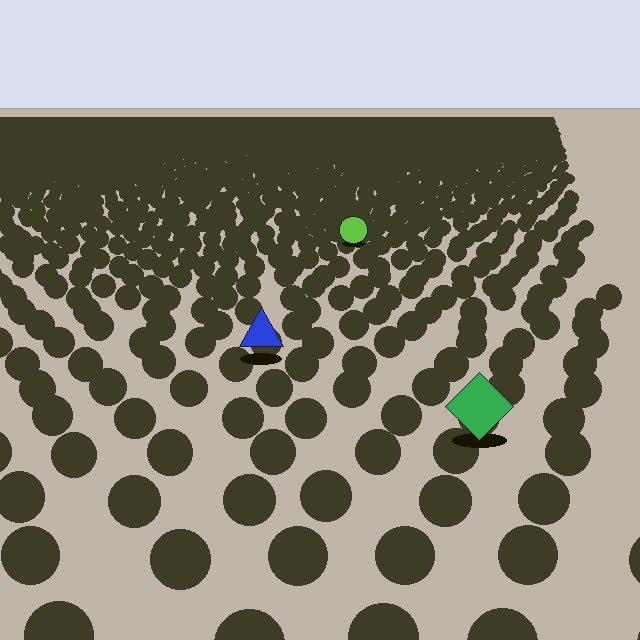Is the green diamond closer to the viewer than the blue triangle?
Yes. The green diamond is closer — you can tell from the texture gradient: the ground texture is coarser near it.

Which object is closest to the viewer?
The green diamond is closest. The texture marks near it are larger and more spread out.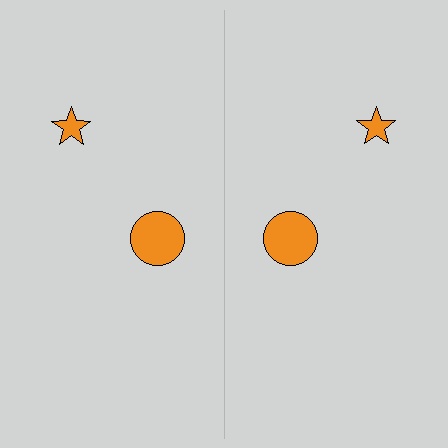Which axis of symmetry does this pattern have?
The pattern has a vertical axis of symmetry running through the center of the image.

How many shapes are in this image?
There are 4 shapes in this image.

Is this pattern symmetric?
Yes, this pattern has bilateral (reflection) symmetry.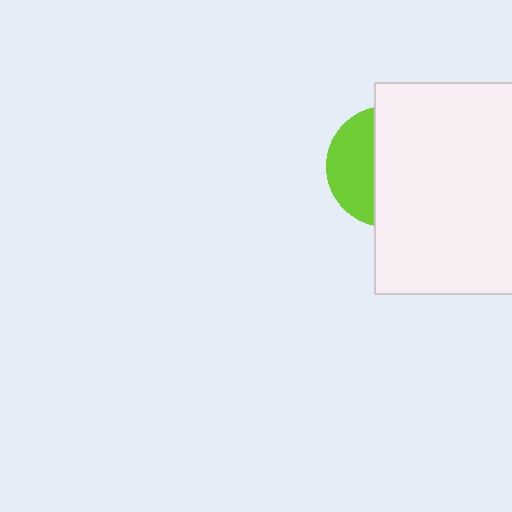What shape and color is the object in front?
The object in front is a white rectangle.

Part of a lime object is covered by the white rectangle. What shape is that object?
It is a circle.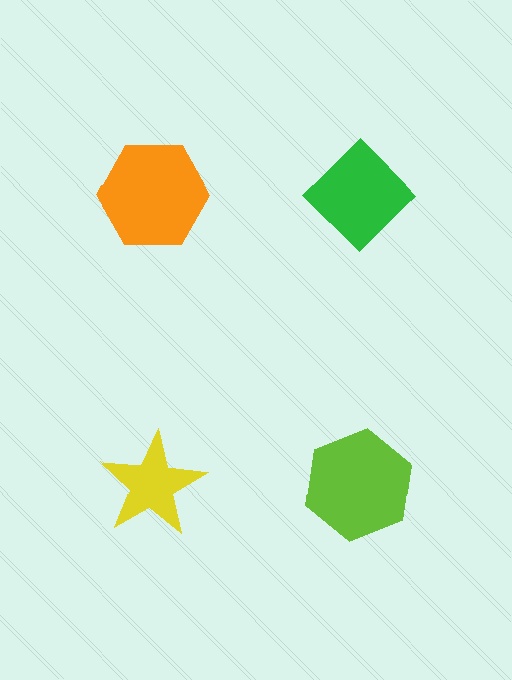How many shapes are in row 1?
2 shapes.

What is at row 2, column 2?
A lime hexagon.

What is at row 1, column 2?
A green diamond.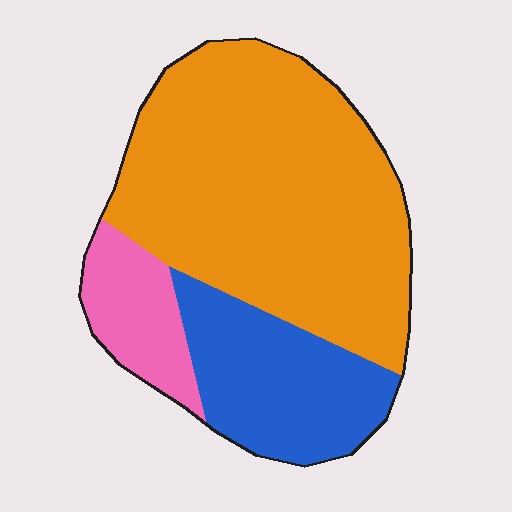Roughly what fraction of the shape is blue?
Blue takes up about one quarter (1/4) of the shape.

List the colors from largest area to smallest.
From largest to smallest: orange, blue, pink.